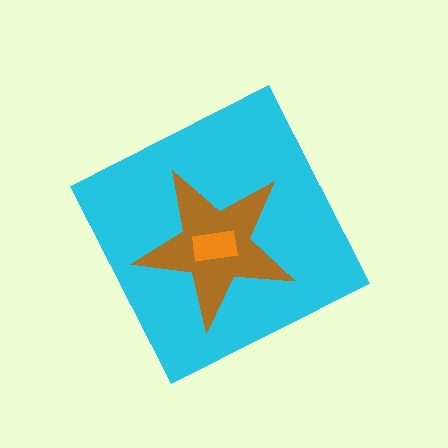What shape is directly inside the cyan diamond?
The brown star.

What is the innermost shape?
The orange rectangle.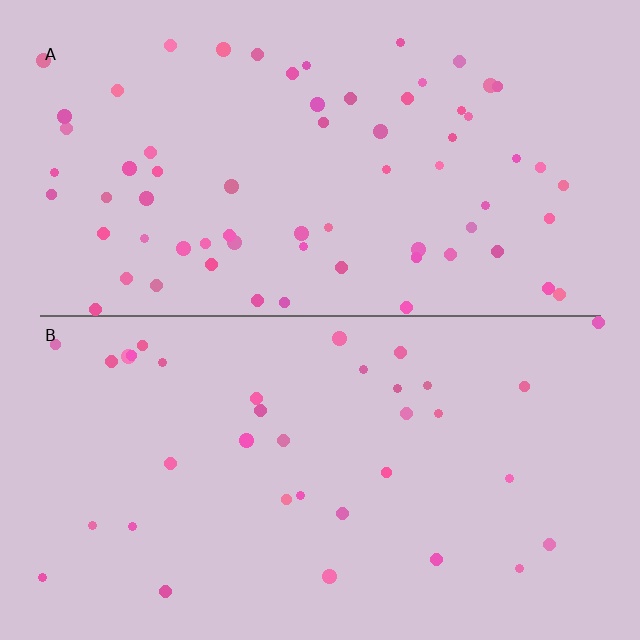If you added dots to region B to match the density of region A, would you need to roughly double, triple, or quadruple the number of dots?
Approximately double.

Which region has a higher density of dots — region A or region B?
A (the top).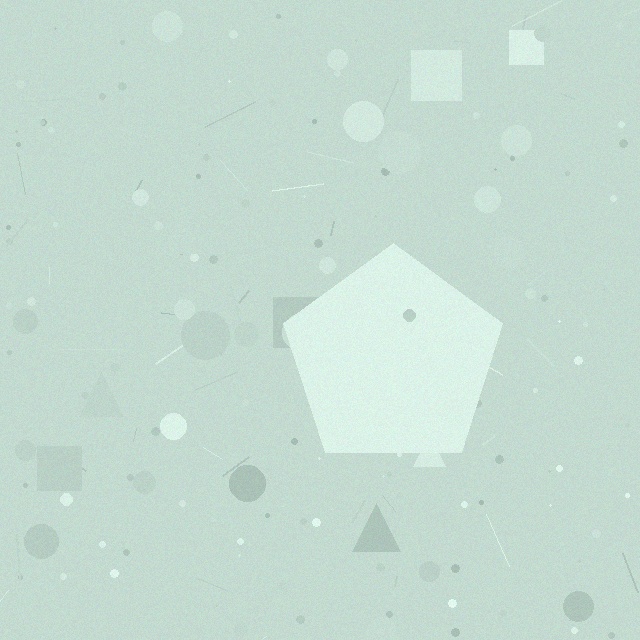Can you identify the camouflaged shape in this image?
The camouflaged shape is a pentagon.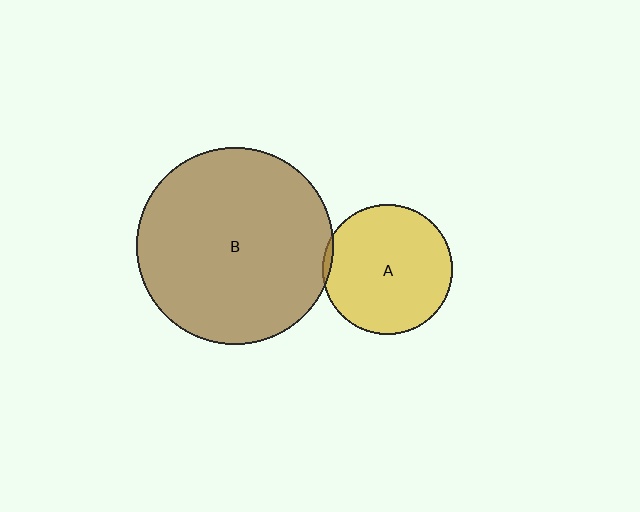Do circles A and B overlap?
Yes.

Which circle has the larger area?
Circle B (brown).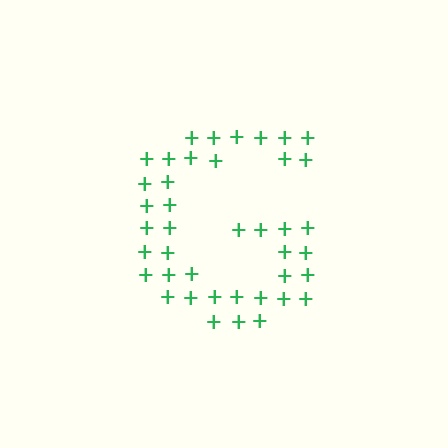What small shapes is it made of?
It is made of small plus signs.